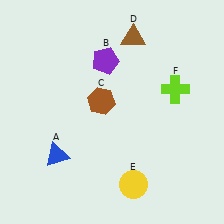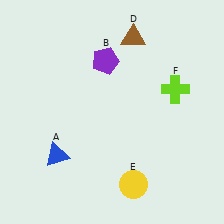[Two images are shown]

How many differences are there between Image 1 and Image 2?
There is 1 difference between the two images.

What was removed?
The brown hexagon (C) was removed in Image 2.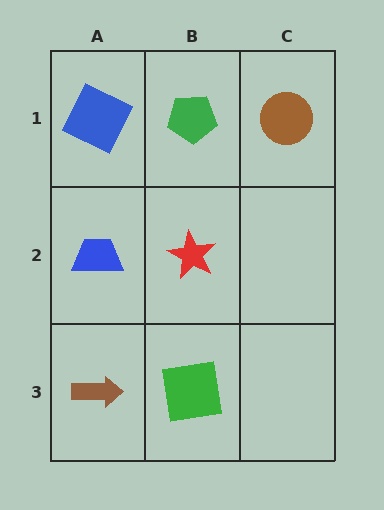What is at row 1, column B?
A green pentagon.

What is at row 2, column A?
A blue trapezoid.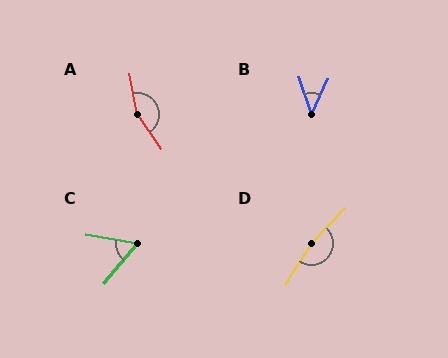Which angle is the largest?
D, at approximately 168 degrees.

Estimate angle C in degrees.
Approximately 60 degrees.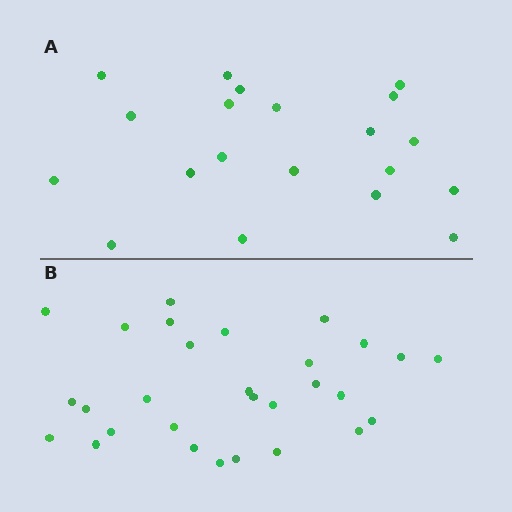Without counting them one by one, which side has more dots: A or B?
Region B (the bottom region) has more dots.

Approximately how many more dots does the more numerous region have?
Region B has roughly 8 or so more dots than region A.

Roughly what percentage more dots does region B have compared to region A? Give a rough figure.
About 45% more.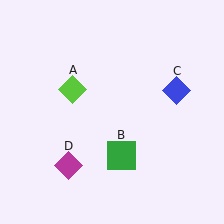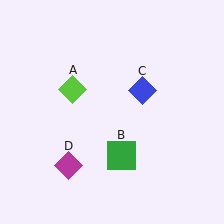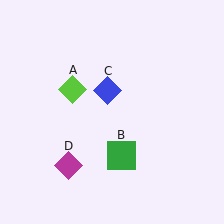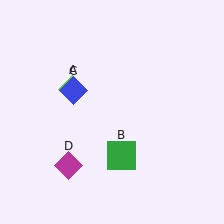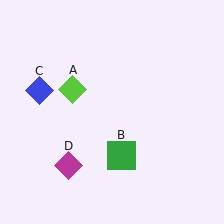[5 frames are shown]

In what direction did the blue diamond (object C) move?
The blue diamond (object C) moved left.